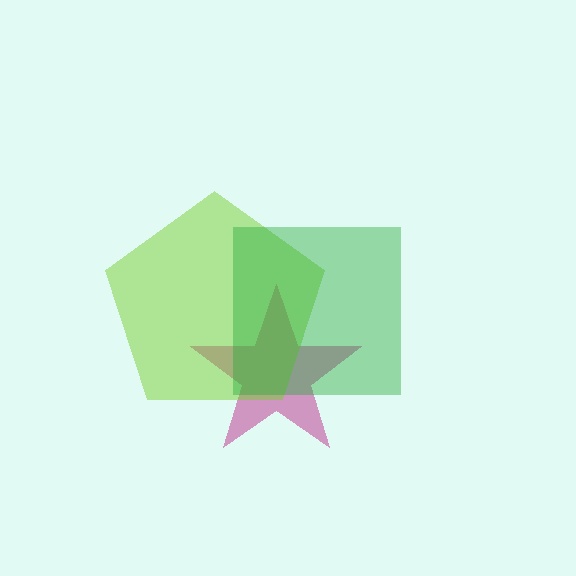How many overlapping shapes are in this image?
There are 3 overlapping shapes in the image.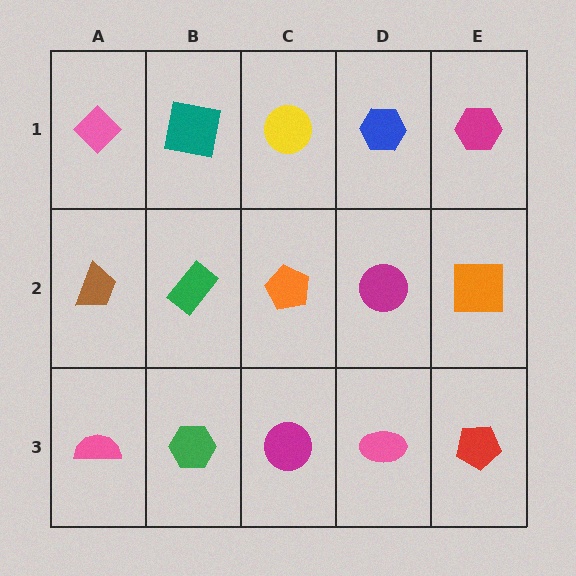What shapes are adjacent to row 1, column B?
A green rectangle (row 2, column B), a pink diamond (row 1, column A), a yellow circle (row 1, column C).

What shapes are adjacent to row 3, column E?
An orange square (row 2, column E), a pink ellipse (row 3, column D).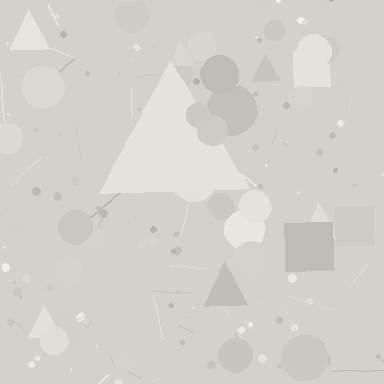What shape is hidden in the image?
A triangle is hidden in the image.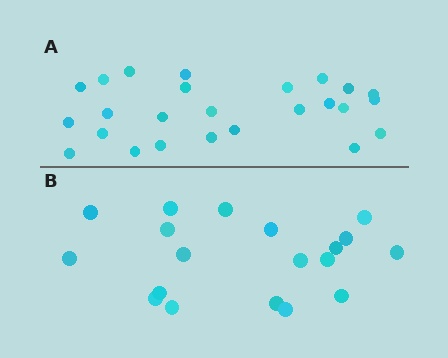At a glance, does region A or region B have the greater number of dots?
Region A (the top region) has more dots.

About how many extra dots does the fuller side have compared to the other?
Region A has about 6 more dots than region B.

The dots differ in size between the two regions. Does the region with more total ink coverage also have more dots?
No. Region B has more total ink coverage because its dots are larger, but region A actually contains more individual dots. Total area can be misleading — the number of items is what matters here.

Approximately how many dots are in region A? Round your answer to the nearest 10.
About 20 dots. (The exact count is 25, which rounds to 20.)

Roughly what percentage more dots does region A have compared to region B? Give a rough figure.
About 30% more.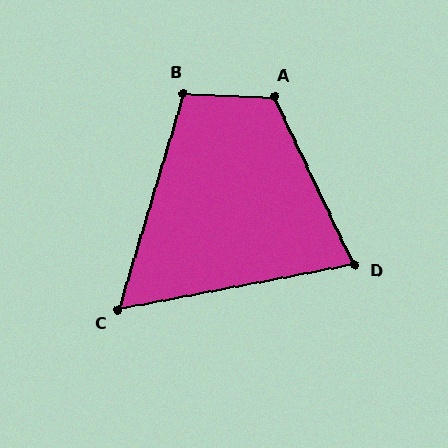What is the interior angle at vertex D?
Approximately 75 degrees (acute).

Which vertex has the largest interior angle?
A, at approximately 118 degrees.